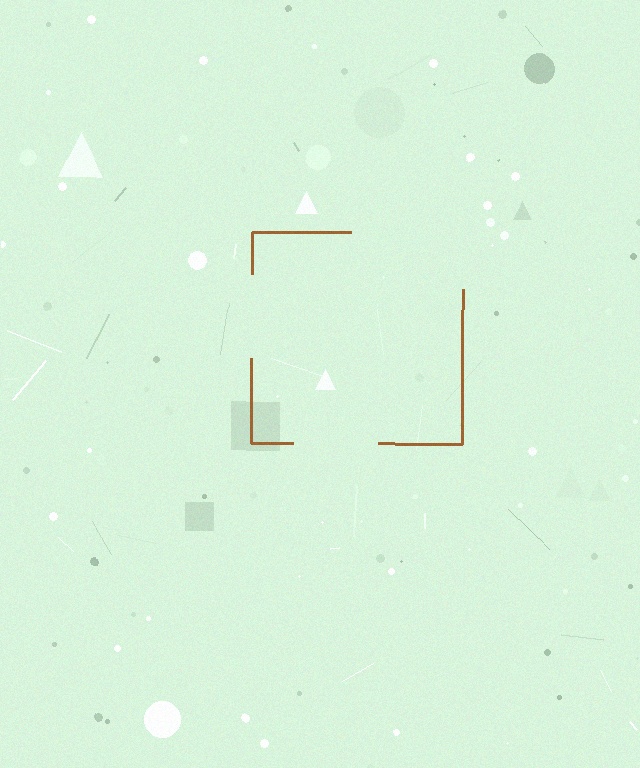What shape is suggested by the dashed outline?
The dashed outline suggests a square.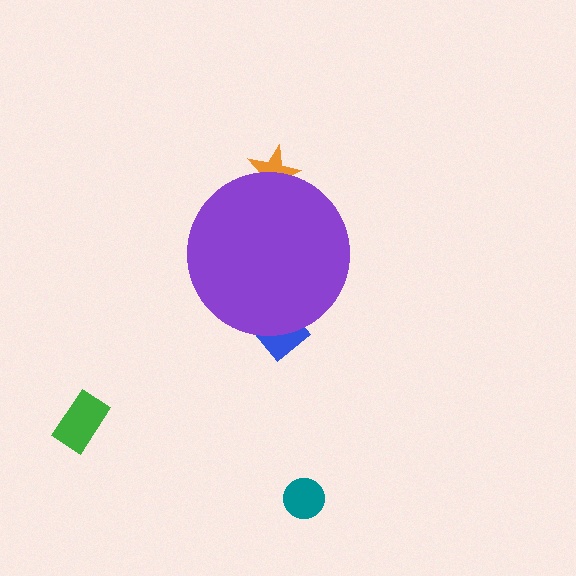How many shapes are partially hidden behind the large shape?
2 shapes are partially hidden.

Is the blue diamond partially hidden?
Yes, the blue diamond is partially hidden behind the purple circle.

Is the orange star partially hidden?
Yes, the orange star is partially hidden behind the purple circle.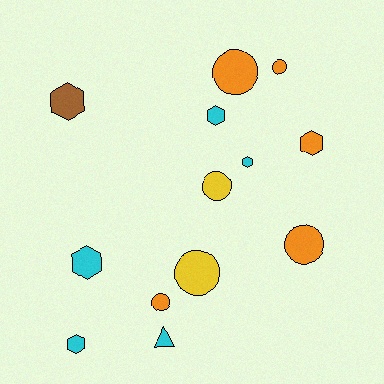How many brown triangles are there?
There are no brown triangles.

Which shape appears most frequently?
Circle, with 6 objects.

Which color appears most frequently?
Cyan, with 5 objects.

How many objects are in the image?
There are 13 objects.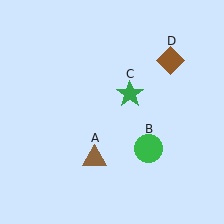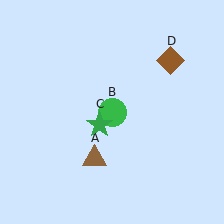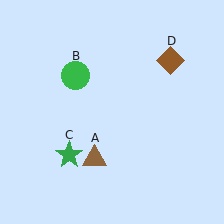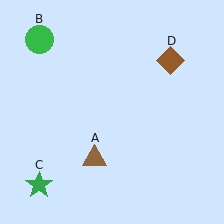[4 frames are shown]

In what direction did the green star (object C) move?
The green star (object C) moved down and to the left.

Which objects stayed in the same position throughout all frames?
Brown triangle (object A) and brown diamond (object D) remained stationary.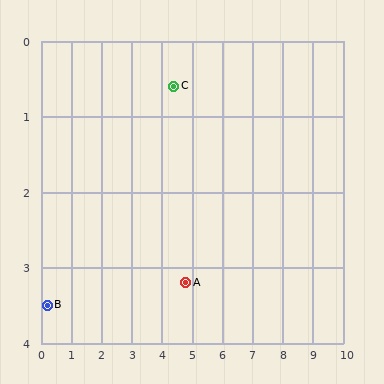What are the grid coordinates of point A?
Point A is at approximately (4.8, 3.2).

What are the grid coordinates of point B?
Point B is at approximately (0.2, 3.5).